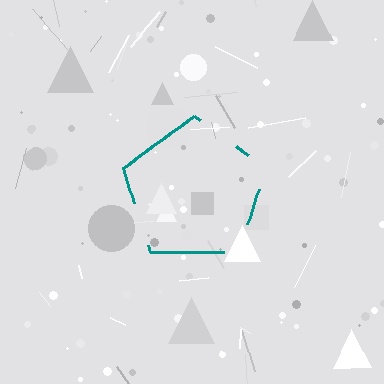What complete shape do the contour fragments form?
The contour fragments form a pentagon.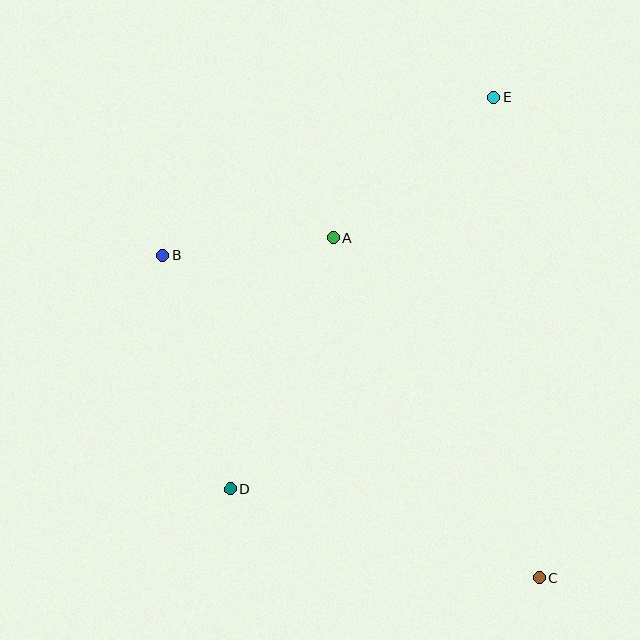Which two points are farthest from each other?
Points B and C are farthest from each other.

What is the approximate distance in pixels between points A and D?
The distance between A and D is approximately 272 pixels.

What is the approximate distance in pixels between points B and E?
The distance between B and E is approximately 367 pixels.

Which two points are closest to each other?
Points A and B are closest to each other.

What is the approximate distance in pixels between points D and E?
The distance between D and E is approximately 472 pixels.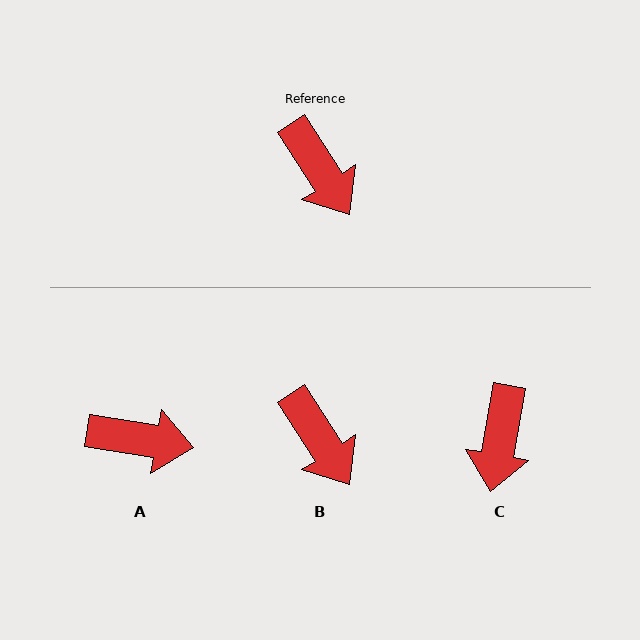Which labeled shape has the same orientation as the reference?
B.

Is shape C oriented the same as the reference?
No, it is off by about 43 degrees.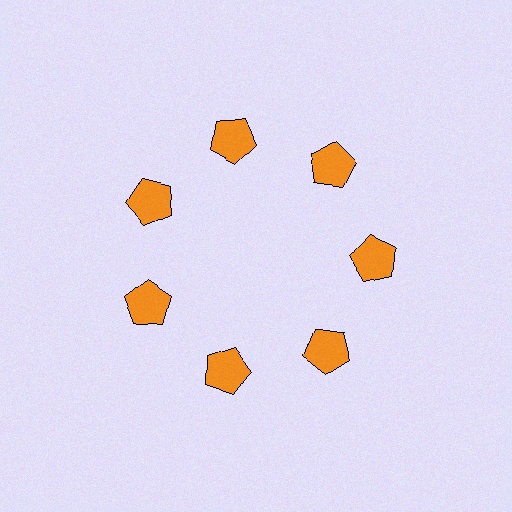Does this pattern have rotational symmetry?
Yes, this pattern has 7-fold rotational symmetry. It looks the same after rotating 51 degrees around the center.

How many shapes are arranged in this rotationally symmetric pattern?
There are 7 shapes, arranged in 7 groups of 1.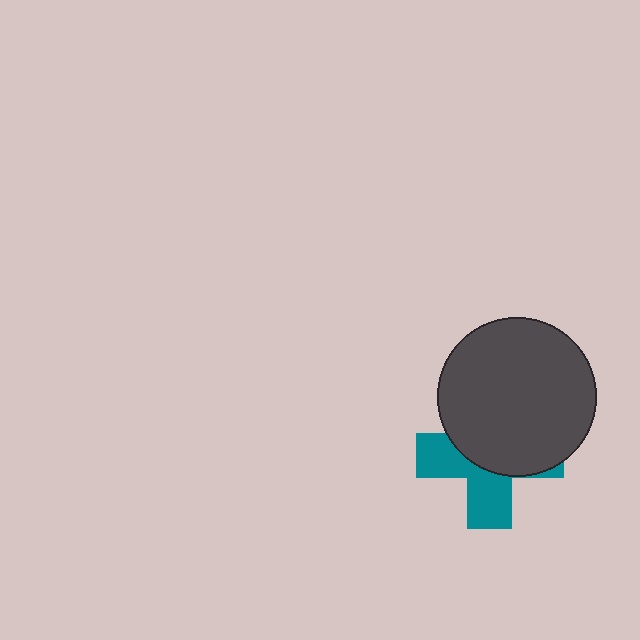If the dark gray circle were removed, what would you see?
You would see the complete teal cross.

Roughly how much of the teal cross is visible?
A small part of it is visible (roughly 43%).